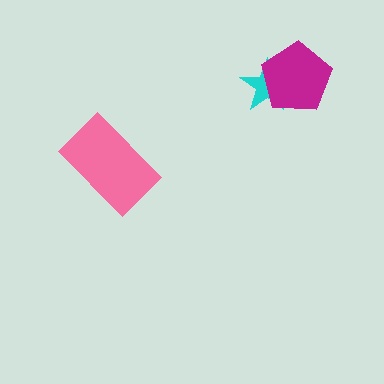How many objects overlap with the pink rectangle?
0 objects overlap with the pink rectangle.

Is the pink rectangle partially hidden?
No, no other shape covers it.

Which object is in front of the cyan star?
The magenta pentagon is in front of the cyan star.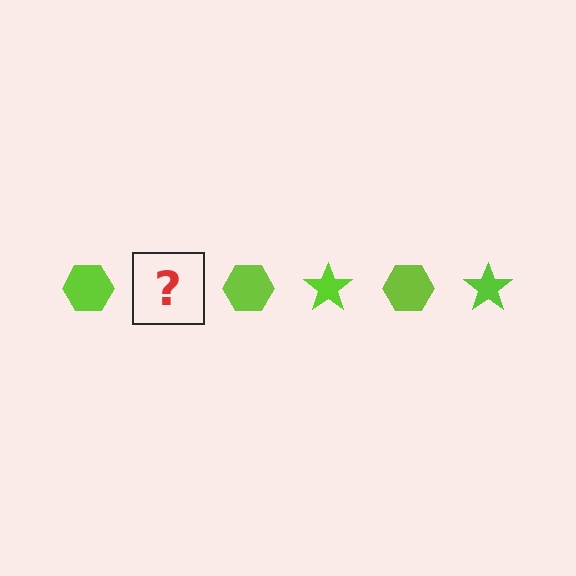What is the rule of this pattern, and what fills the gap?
The rule is that the pattern cycles through hexagon, star shapes in lime. The gap should be filled with a lime star.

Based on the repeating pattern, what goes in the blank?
The blank should be a lime star.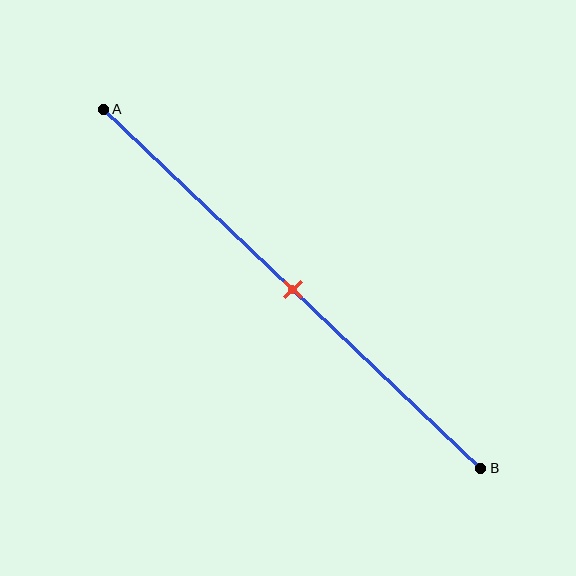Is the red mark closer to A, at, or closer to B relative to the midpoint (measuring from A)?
The red mark is approximately at the midpoint of segment AB.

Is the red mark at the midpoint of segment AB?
Yes, the mark is approximately at the midpoint.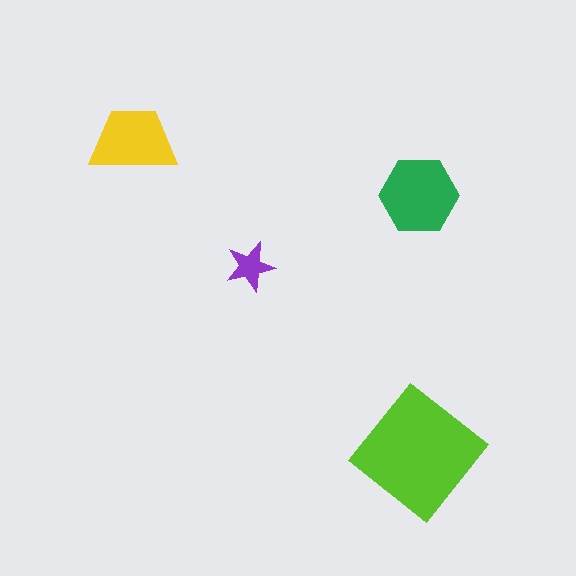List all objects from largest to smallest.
The lime diamond, the green hexagon, the yellow trapezoid, the purple star.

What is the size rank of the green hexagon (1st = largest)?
2nd.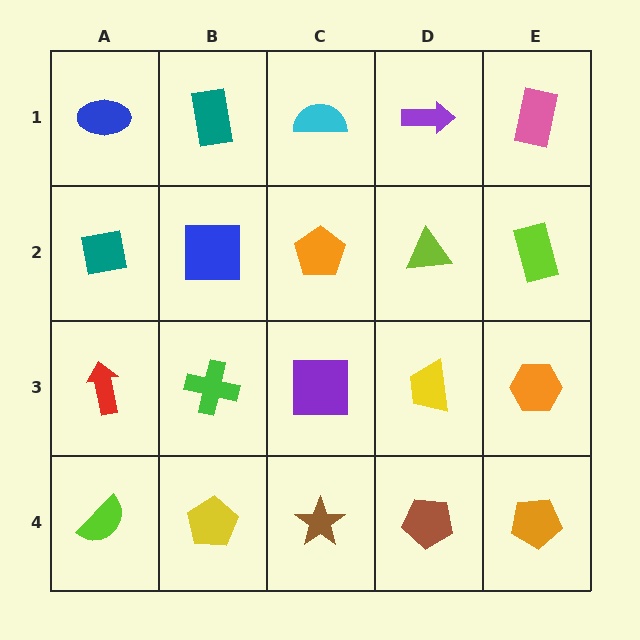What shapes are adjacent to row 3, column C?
An orange pentagon (row 2, column C), a brown star (row 4, column C), a green cross (row 3, column B), a yellow trapezoid (row 3, column D).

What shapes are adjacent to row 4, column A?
A red arrow (row 3, column A), a yellow pentagon (row 4, column B).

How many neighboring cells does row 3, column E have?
3.